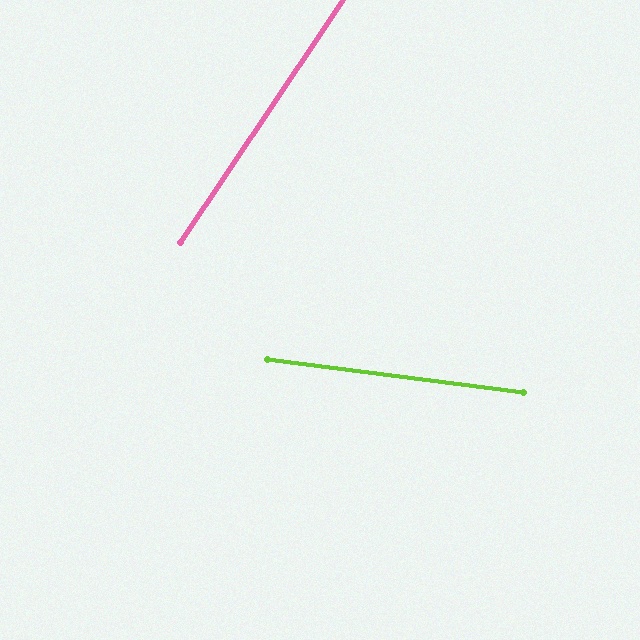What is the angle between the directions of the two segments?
Approximately 64 degrees.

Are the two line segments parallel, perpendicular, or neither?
Neither parallel nor perpendicular — they differ by about 64°.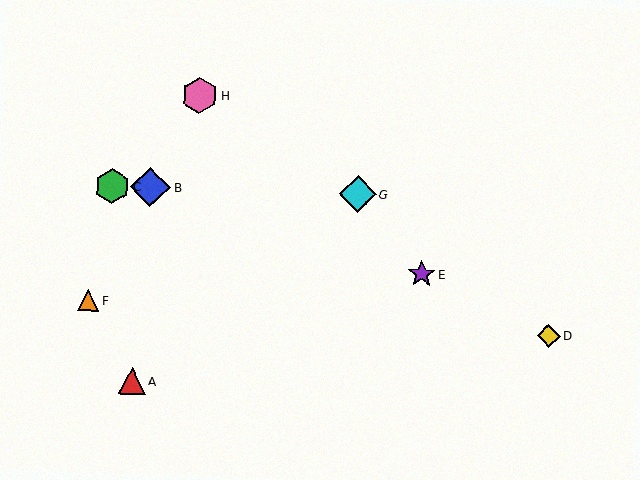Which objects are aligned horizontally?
Objects B, C, G are aligned horizontally.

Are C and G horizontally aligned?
Yes, both are at y≈186.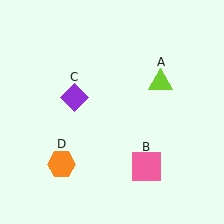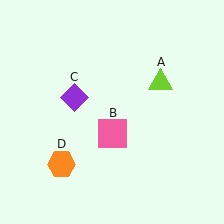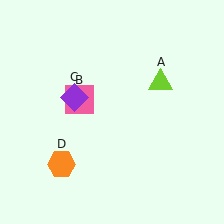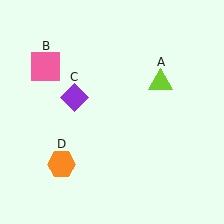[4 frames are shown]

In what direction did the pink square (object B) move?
The pink square (object B) moved up and to the left.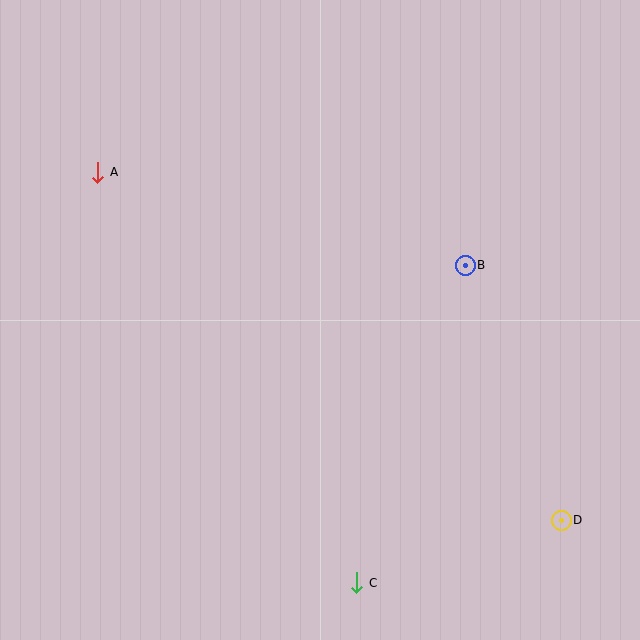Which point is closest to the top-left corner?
Point A is closest to the top-left corner.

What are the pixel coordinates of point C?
Point C is at (356, 583).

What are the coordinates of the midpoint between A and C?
The midpoint between A and C is at (227, 377).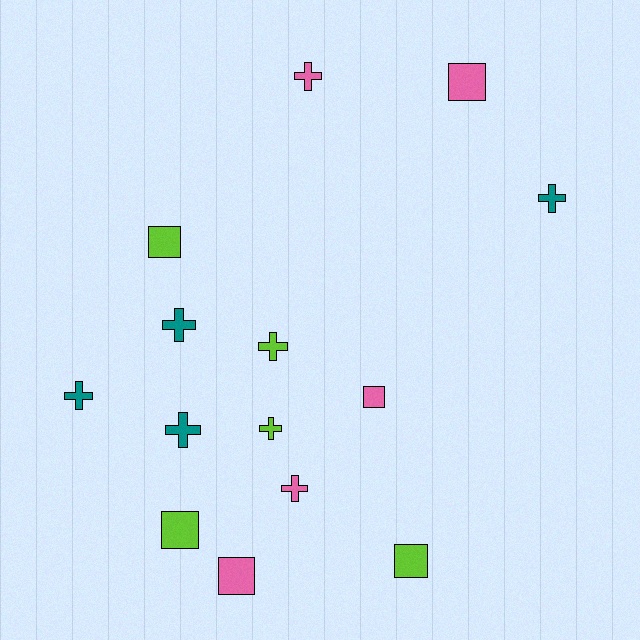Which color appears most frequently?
Pink, with 5 objects.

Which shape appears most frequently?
Cross, with 8 objects.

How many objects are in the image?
There are 14 objects.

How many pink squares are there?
There are 3 pink squares.